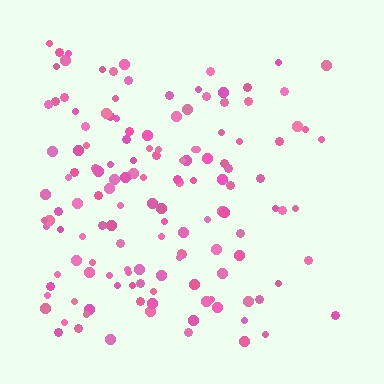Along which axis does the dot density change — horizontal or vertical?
Horizontal.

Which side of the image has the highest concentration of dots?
The left.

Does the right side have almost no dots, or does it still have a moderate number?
Still a moderate number, just noticeably fewer than the left.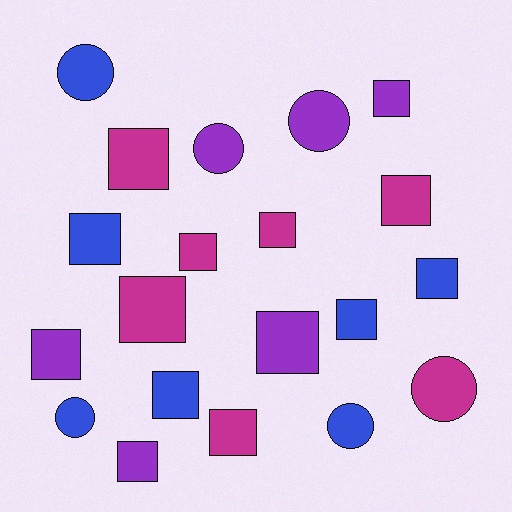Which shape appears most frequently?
Square, with 14 objects.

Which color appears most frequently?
Magenta, with 7 objects.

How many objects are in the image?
There are 20 objects.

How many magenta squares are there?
There are 6 magenta squares.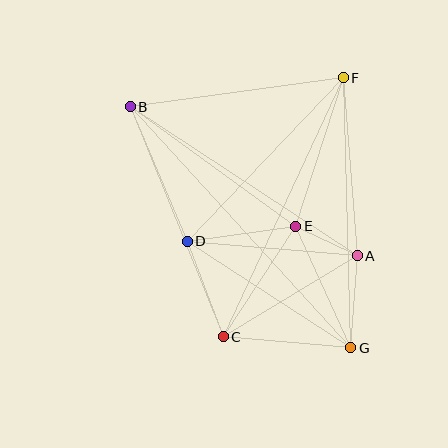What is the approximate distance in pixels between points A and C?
The distance between A and C is approximately 157 pixels.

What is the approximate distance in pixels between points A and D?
The distance between A and D is approximately 171 pixels.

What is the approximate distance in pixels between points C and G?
The distance between C and G is approximately 128 pixels.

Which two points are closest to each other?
Points A and E are closest to each other.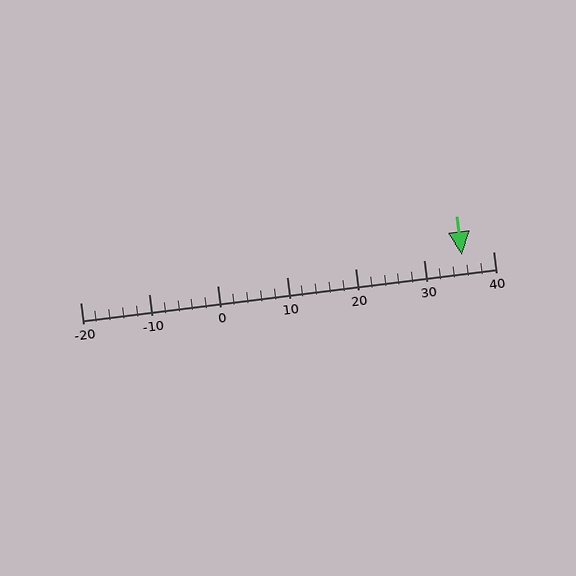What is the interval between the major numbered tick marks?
The major tick marks are spaced 10 units apart.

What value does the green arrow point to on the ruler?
The green arrow points to approximately 35.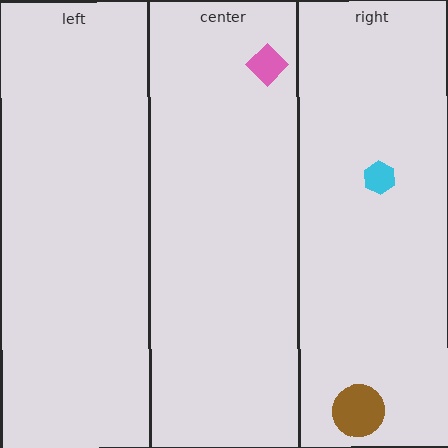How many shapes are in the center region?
1.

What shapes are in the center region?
The pink diamond.